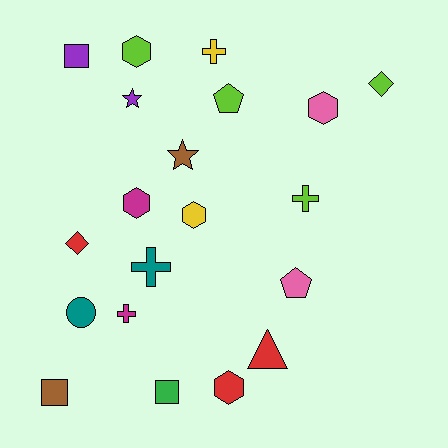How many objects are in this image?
There are 20 objects.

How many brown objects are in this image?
There are 2 brown objects.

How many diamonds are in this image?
There are 2 diamonds.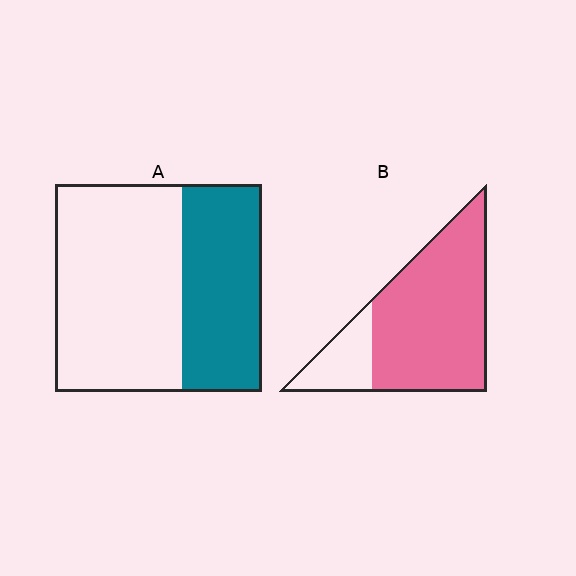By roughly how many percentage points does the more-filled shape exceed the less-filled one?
By roughly 40 percentage points (B over A).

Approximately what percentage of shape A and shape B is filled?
A is approximately 40% and B is approximately 80%.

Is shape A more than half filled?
No.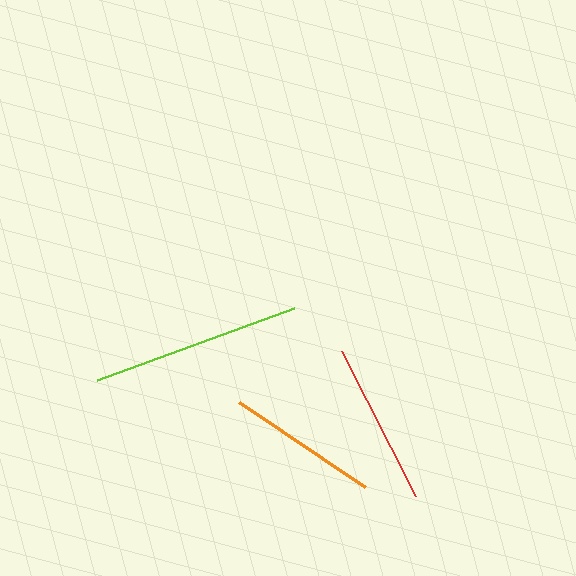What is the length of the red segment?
The red segment is approximately 163 pixels long.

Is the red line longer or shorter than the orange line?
The red line is longer than the orange line.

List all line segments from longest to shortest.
From longest to shortest: lime, red, orange.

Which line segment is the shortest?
The orange line is the shortest at approximately 152 pixels.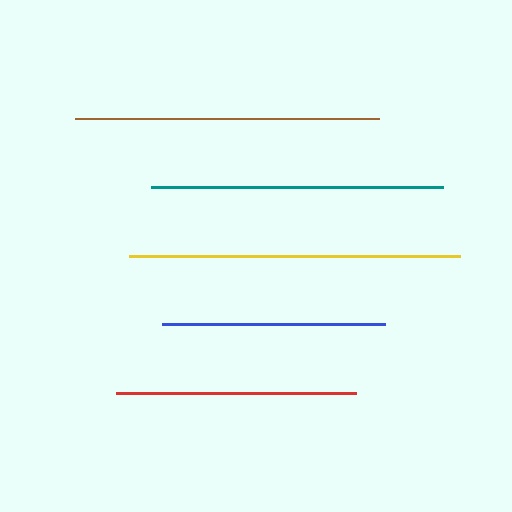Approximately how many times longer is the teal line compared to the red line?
The teal line is approximately 1.2 times the length of the red line.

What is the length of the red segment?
The red segment is approximately 239 pixels long.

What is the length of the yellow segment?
The yellow segment is approximately 332 pixels long.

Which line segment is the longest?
The yellow line is the longest at approximately 332 pixels.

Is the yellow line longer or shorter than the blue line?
The yellow line is longer than the blue line.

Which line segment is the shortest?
The blue line is the shortest at approximately 223 pixels.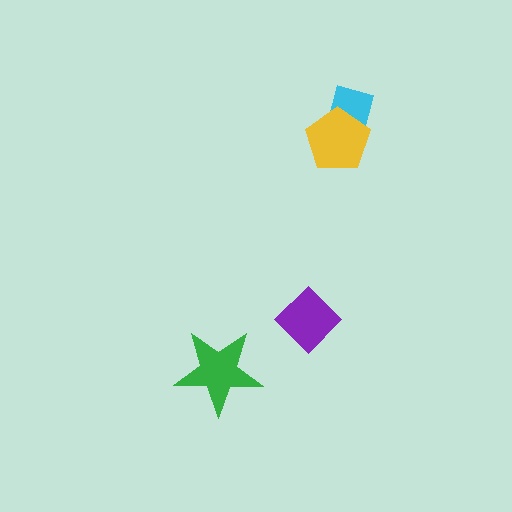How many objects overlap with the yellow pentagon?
1 object overlaps with the yellow pentagon.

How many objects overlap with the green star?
0 objects overlap with the green star.